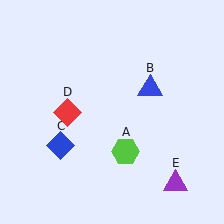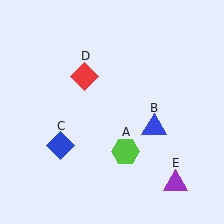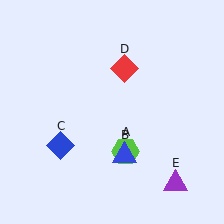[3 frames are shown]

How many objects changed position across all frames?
2 objects changed position: blue triangle (object B), red diamond (object D).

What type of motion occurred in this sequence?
The blue triangle (object B), red diamond (object D) rotated clockwise around the center of the scene.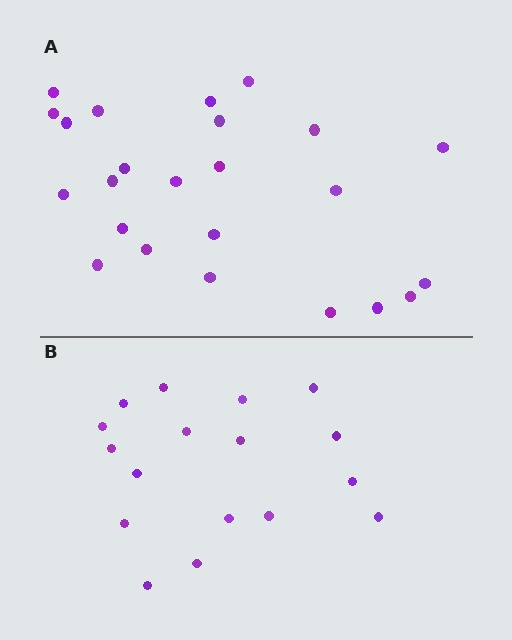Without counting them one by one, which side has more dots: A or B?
Region A (the top region) has more dots.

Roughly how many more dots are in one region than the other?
Region A has roughly 8 or so more dots than region B.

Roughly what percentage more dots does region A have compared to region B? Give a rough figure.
About 40% more.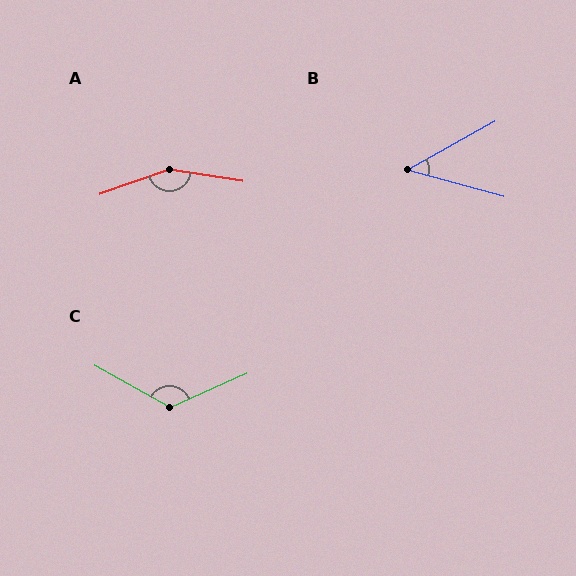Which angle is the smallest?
B, at approximately 44 degrees.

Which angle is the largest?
A, at approximately 152 degrees.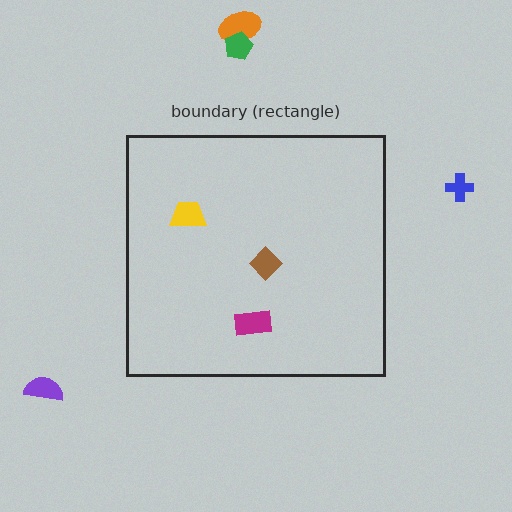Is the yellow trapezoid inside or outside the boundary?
Inside.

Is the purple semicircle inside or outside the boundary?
Outside.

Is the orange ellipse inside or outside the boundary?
Outside.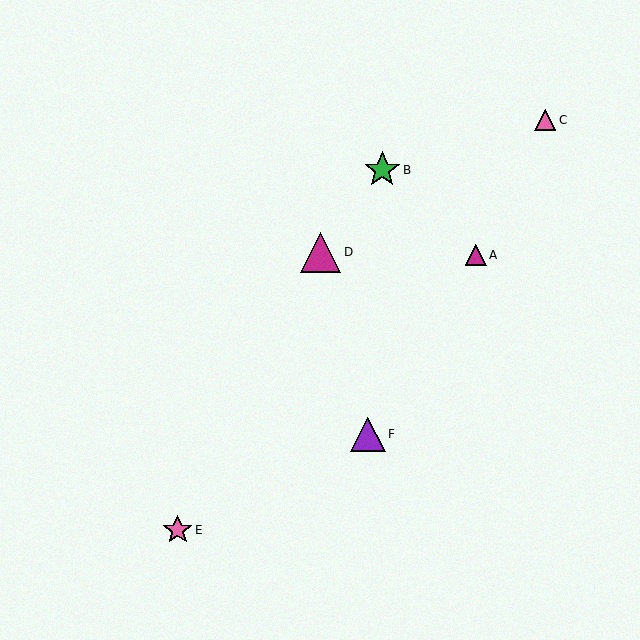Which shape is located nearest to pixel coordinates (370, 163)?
The green star (labeled B) at (382, 170) is nearest to that location.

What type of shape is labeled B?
Shape B is a green star.